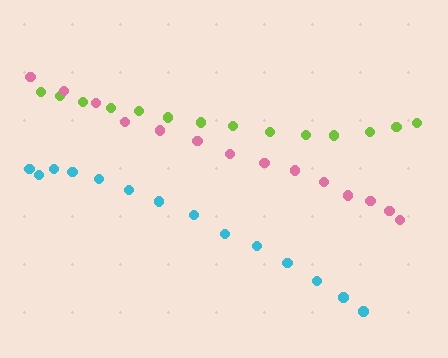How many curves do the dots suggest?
There are 3 distinct paths.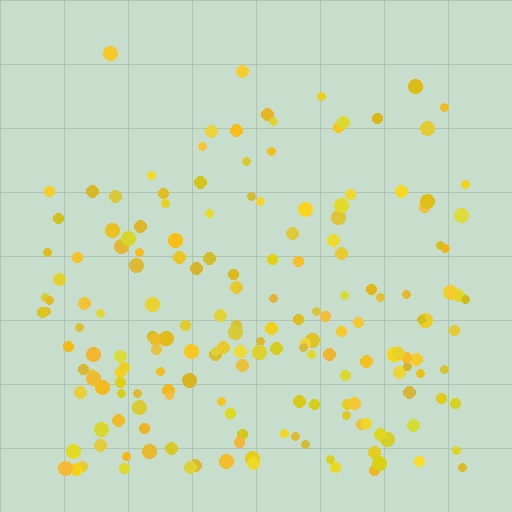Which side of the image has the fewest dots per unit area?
The top.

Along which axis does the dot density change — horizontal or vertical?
Vertical.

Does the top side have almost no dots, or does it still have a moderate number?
Still a moderate number, just noticeably fewer than the bottom.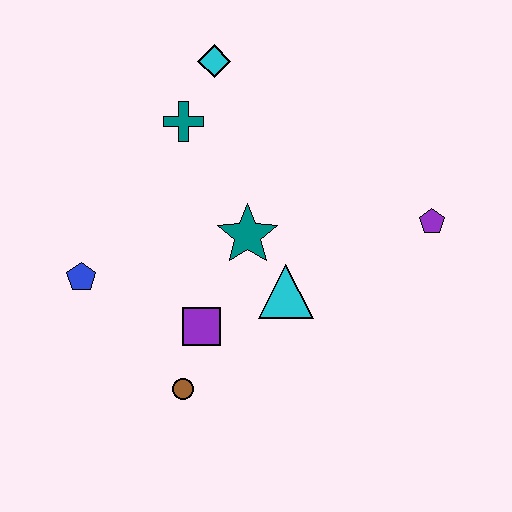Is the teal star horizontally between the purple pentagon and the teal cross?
Yes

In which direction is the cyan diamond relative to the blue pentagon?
The cyan diamond is above the blue pentagon.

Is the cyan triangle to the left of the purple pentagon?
Yes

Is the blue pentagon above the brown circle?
Yes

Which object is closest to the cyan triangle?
The teal star is closest to the cyan triangle.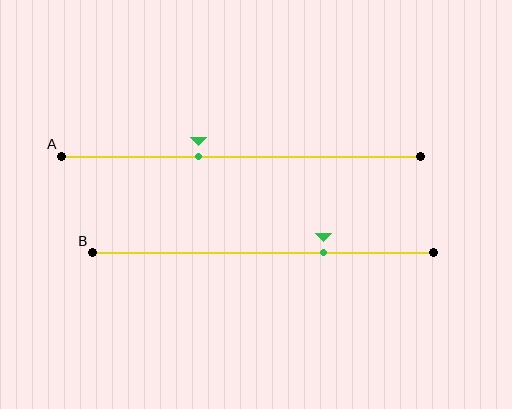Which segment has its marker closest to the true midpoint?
Segment A has its marker closest to the true midpoint.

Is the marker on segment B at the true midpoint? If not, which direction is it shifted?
No, the marker on segment B is shifted to the right by about 18% of the segment length.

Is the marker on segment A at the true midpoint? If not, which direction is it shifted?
No, the marker on segment A is shifted to the left by about 12% of the segment length.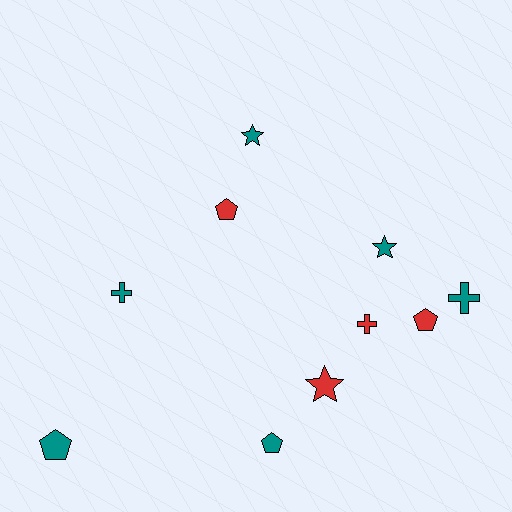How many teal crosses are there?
There are 2 teal crosses.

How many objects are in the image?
There are 10 objects.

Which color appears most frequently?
Teal, with 6 objects.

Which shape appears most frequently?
Pentagon, with 4 objects.